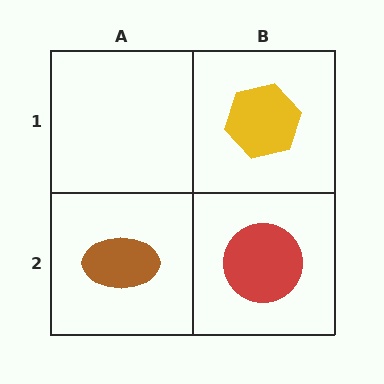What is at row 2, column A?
A brown ellipse.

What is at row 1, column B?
A yellow hexagon.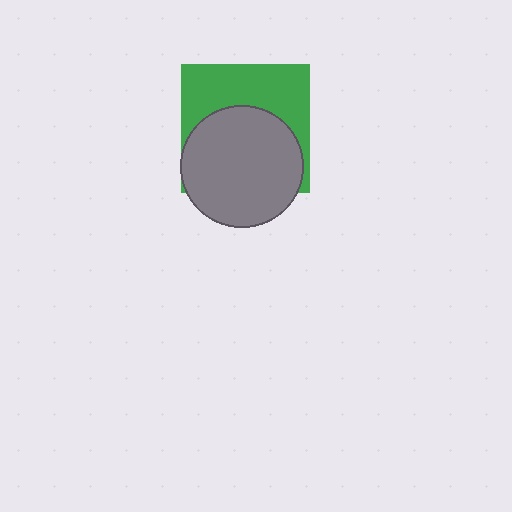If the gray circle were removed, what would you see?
You would see the complete green square.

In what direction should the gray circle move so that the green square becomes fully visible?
The gray circle should move down. That is the shortest direction to clear the overlap and leave the green square fully visible.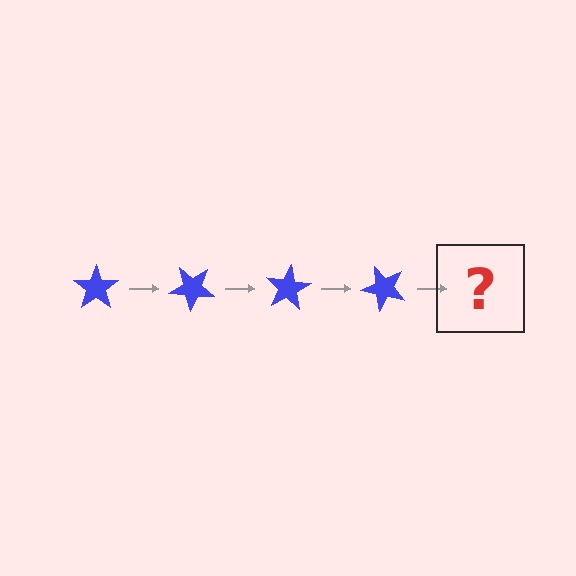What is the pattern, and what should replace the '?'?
The pattern is that the star rotates 40 degrees each step. The '?' should be a blue star rotated 160 degrees.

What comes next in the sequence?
The next element should be a blue star rotated 160 degrees.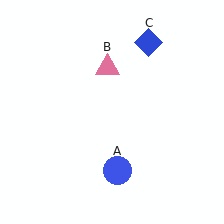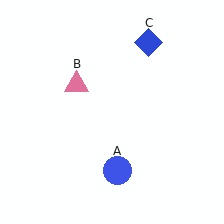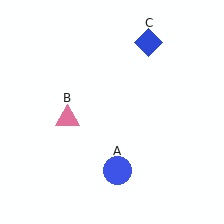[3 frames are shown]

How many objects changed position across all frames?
1 object changed position: pink triangle (object B).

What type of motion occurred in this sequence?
The pink triangle (object B) rotated counterclockwise around the center of the scene.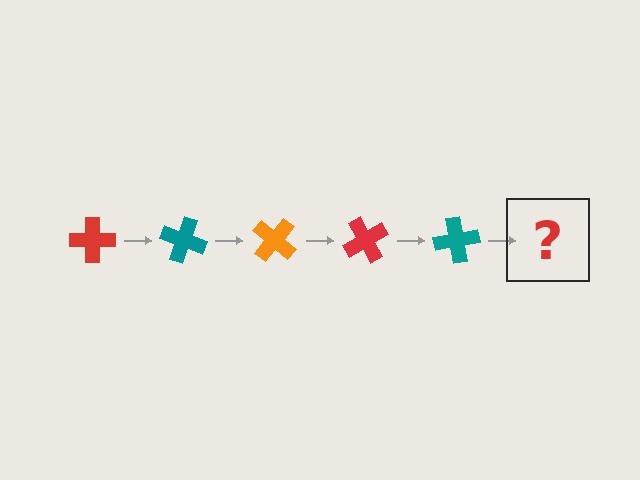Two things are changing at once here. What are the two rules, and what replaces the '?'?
The two rules are that it rotates 20 degrees each step and the color cycles through red, teal, and orange. The '?' should be an orange cross, rotated 100 degrees from the start.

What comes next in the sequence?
The next element should be an orange cross, rotated 100 degrees from the start.